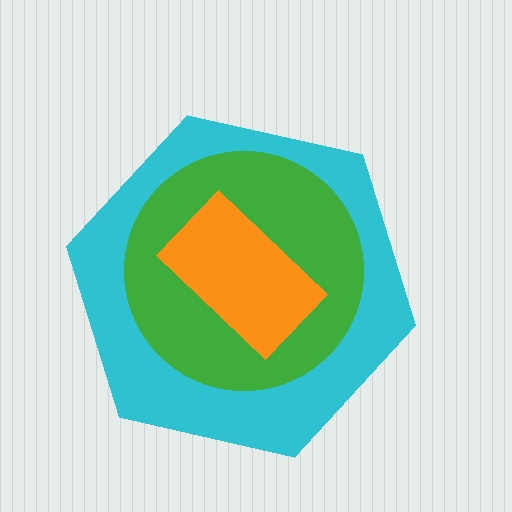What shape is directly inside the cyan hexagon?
The green circle.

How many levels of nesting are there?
3.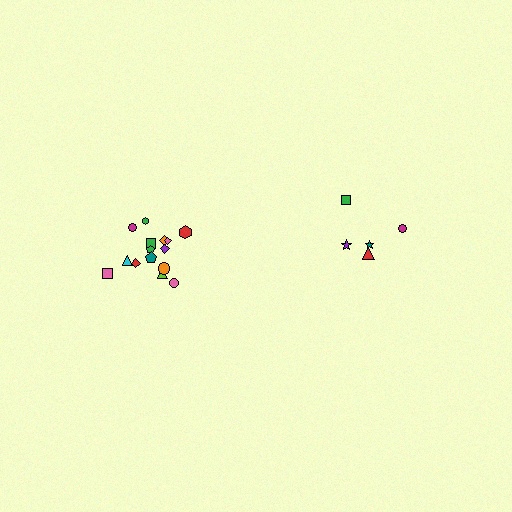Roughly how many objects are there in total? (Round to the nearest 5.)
Roughly 20 objects in total.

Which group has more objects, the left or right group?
The left group.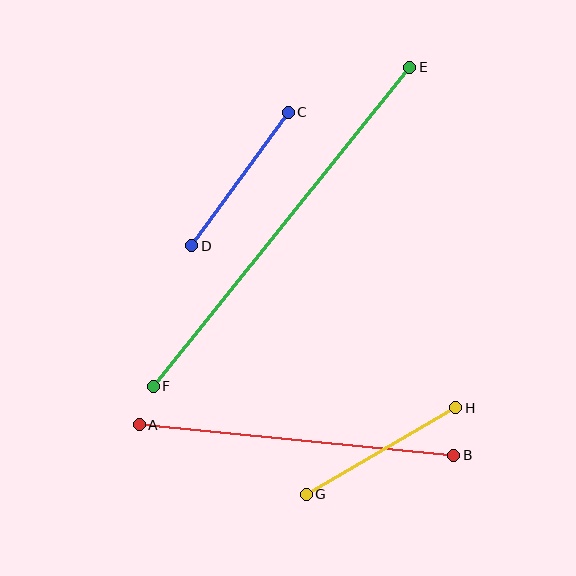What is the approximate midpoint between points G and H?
The midpoint is at approximately (381, 451) pixels.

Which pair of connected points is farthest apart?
Points E and F are farthest apart.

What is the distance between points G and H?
The distance is approximately 172 pixels.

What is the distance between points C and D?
The distance is approximately 165 pixels.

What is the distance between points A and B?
The distance is approximately 316 pixels.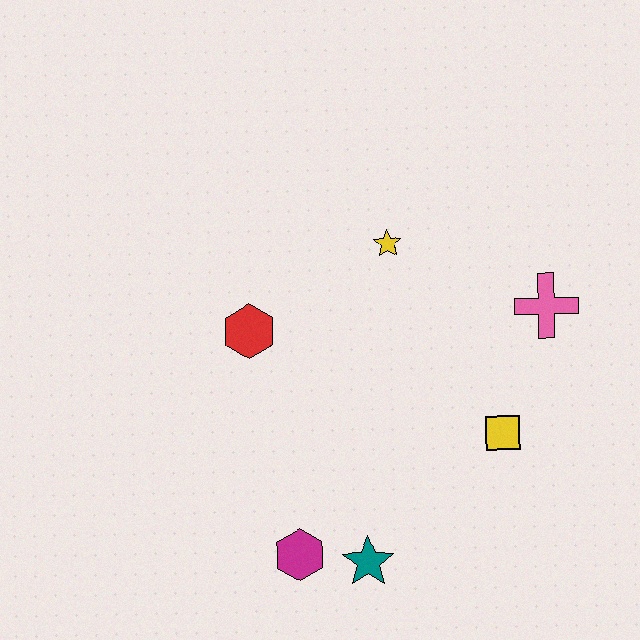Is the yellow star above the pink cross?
Yes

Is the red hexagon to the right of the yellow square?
No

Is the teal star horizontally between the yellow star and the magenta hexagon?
Yes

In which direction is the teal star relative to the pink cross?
The teal star is below the pink cross.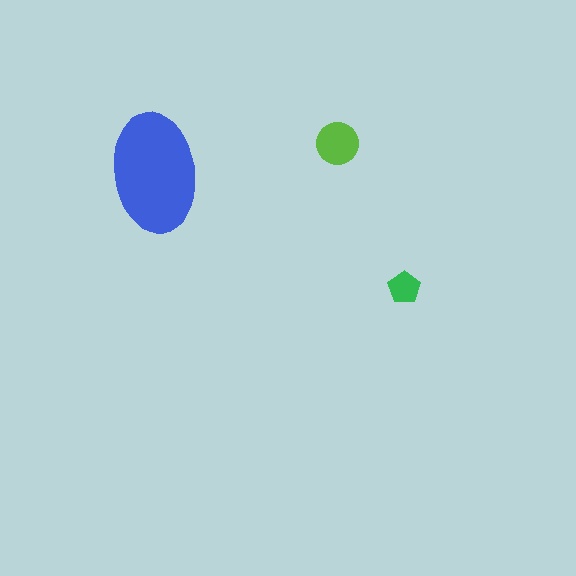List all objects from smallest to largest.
The green pentagon, the lime circle, the blue ellipse.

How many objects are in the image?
There are 3 objects in the image.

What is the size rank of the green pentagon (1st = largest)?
3rd.